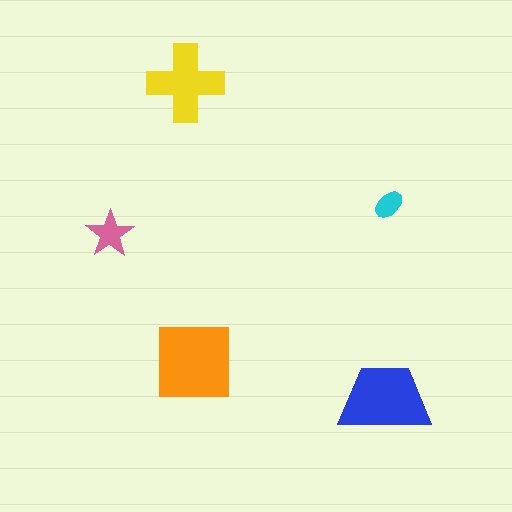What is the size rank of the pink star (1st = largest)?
4th.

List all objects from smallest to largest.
The cyan ellipse, the pink star, the yellow cross, the blue trapezoid, the orange square.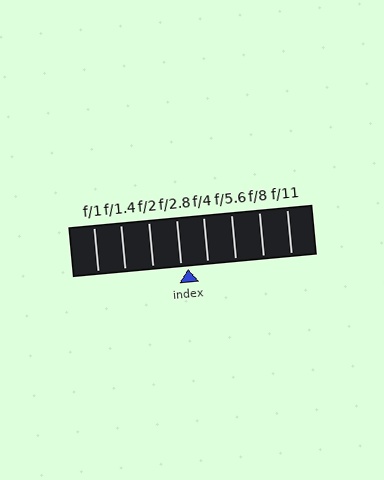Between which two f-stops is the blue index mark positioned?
The index mark is between f/2.8 and f/4.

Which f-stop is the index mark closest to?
The index mark is closest to f/2.8.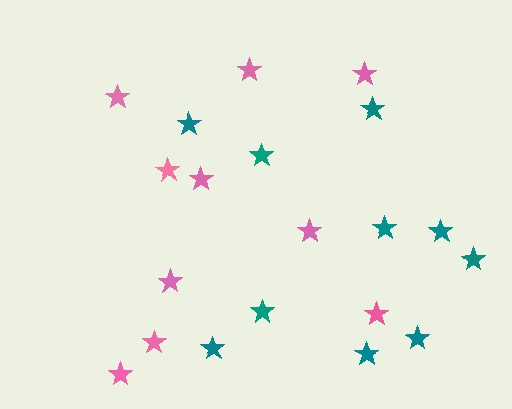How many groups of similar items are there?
There are 2 groups: one group of pink stars (10) and one group of teal stars (10).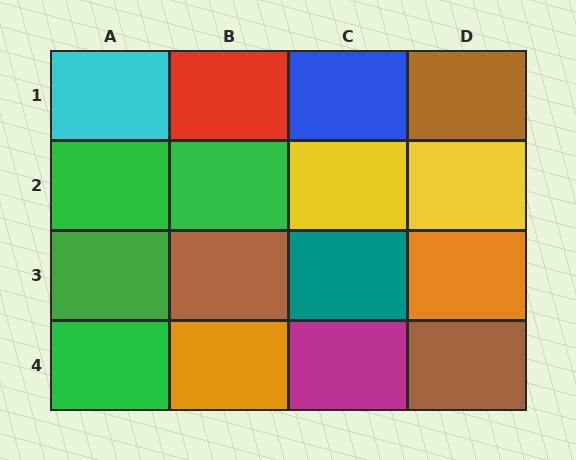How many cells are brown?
3 cells are brown.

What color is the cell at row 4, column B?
Orange.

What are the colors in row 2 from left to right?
Green, green, yellow, yellow.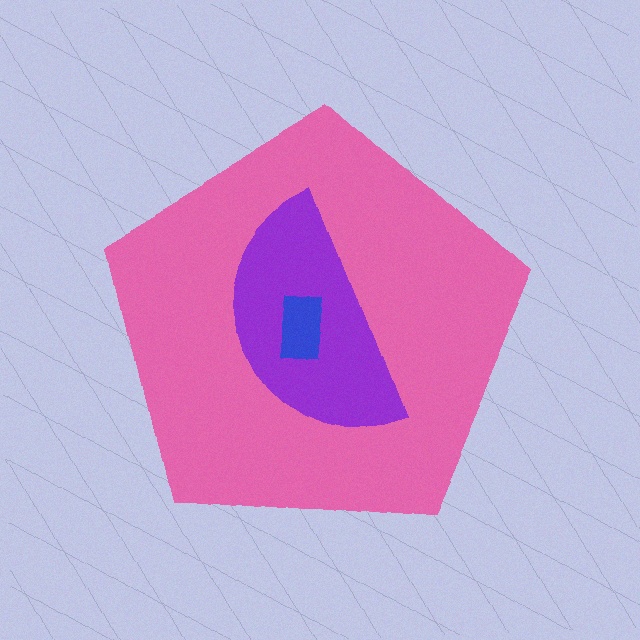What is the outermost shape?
The pink pentagon.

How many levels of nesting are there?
3.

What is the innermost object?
The blue rectangle.